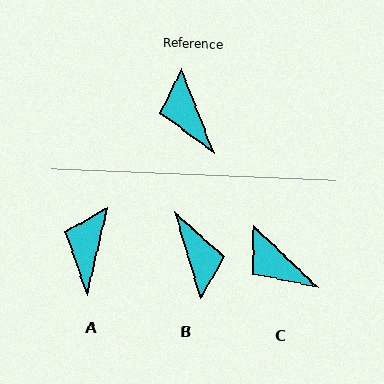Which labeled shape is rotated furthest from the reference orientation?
B, about 175 degrees away.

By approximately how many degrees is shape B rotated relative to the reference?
Approximately 175 degrees counter-clockwise.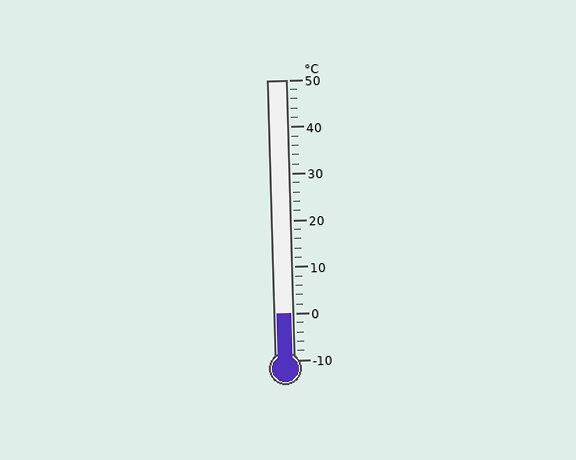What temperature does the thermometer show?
The thermometer shows approximately 0°C.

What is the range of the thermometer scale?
The thermometer scale ranges from -10°C to 50°C.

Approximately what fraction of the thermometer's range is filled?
The thermometer is filled to approximately 15% of its range.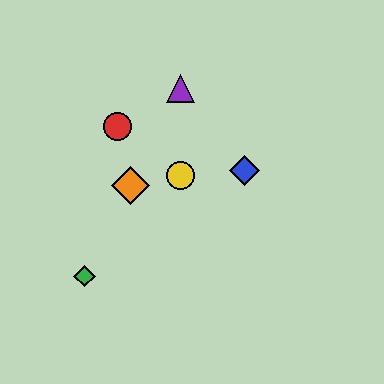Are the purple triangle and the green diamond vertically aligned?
No, the purple triangle is at x≈181 and the green diamond is at x≈85.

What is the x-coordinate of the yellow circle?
The yellow circle is at x≈181.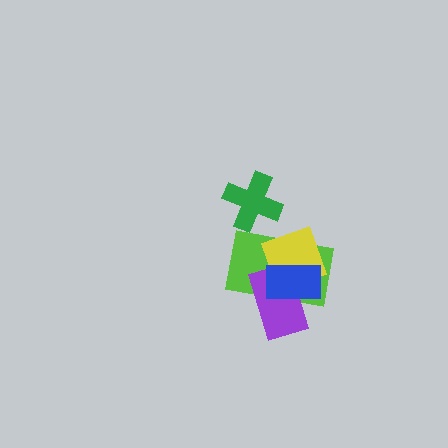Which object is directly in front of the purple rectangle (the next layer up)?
The yellow diamond is directly in front of the purple rectangle.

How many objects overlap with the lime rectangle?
3 objects overlap with the lime rectangle.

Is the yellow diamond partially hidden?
Yes, it is partially covered by another shape.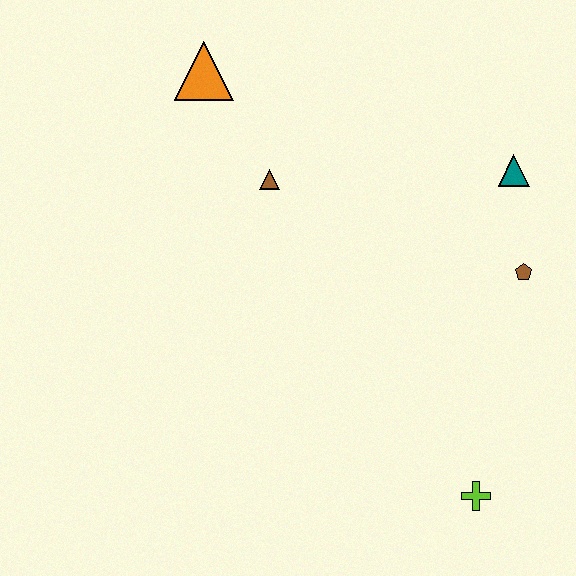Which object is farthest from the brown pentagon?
The orange triangle is farthest from the brown pentagon.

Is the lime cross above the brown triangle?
No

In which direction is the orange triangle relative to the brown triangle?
The orange triangle is above the brown triangle.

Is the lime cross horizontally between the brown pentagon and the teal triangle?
No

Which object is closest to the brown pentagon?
The teal triangle is closest to the brown pentagon.